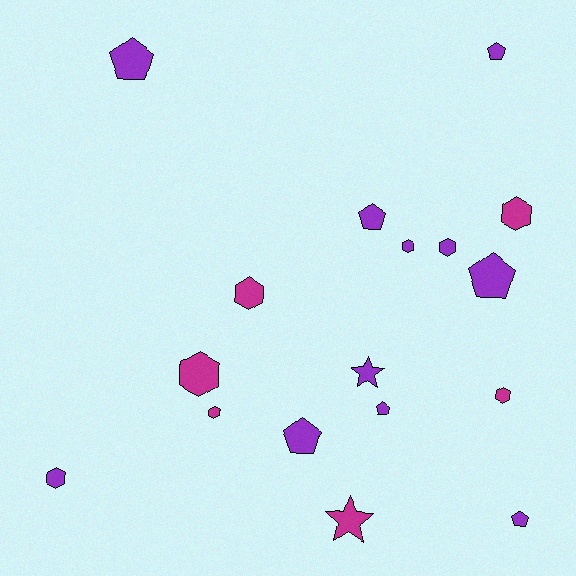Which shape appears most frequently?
Hexagon, with 8 objects.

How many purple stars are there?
There is 1 purple star.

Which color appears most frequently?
Purple, with 11 objects.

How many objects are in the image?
There are 17 objects.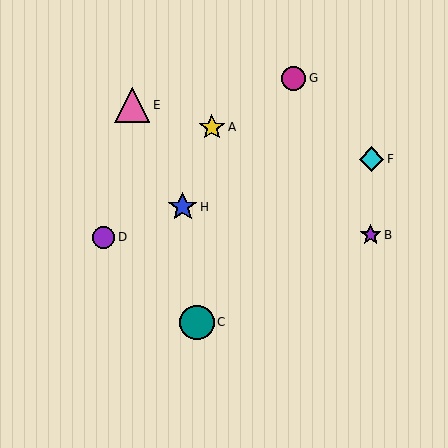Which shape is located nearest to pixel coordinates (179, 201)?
The blue star (labeled H) at (183, 207) is nearest to that location.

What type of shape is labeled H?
Shape H is a blue star.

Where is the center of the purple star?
The center of the purple star is at (371, 235).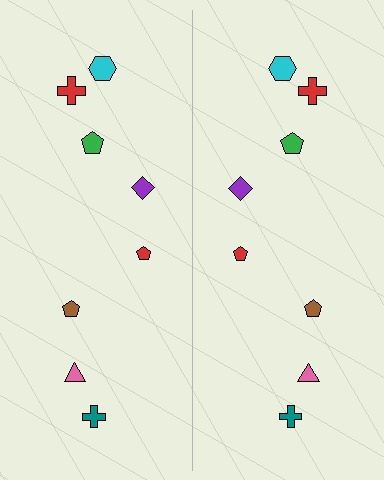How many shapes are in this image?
There are 16 shapes in this image.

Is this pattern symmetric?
Yes, this pattern has bilateral (reflection) symmetry.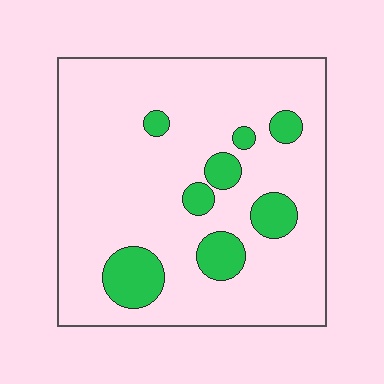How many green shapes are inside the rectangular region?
8.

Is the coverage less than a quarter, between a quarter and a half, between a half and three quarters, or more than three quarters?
Less than a quarter.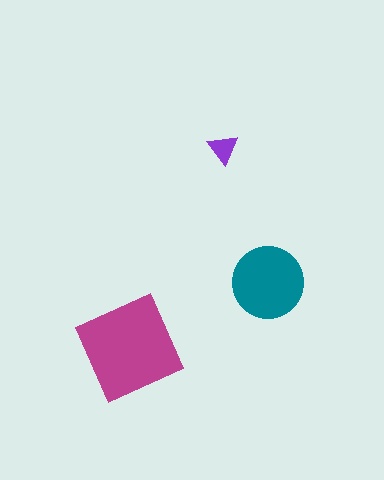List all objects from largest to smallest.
The magenta diamond, the teal circle, the purple triangle.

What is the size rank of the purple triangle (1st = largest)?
3rd.